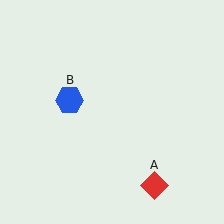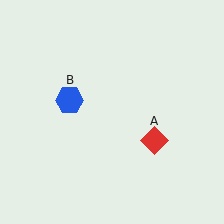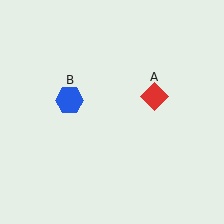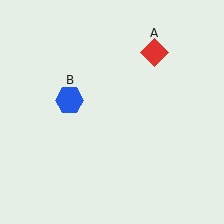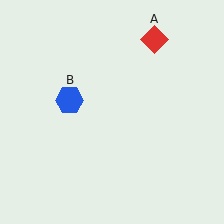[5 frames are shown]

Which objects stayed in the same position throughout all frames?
Blue hexagon (object B) remained stationary.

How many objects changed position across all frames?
1 object changed position: red diamond (object A).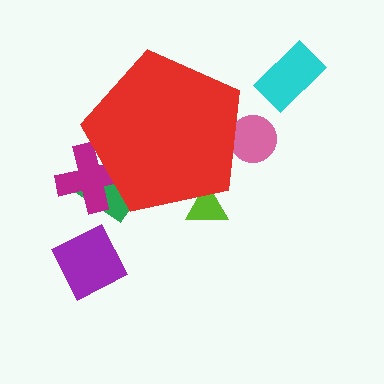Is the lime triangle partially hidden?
Yes, the lime triangle is partially hidden behind the red pentagon.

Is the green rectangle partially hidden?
Yes, the green rectangle is partially hidden behind the red pentagon.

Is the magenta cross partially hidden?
Yes, the magenta cross is partially hidden behind the red pentagon.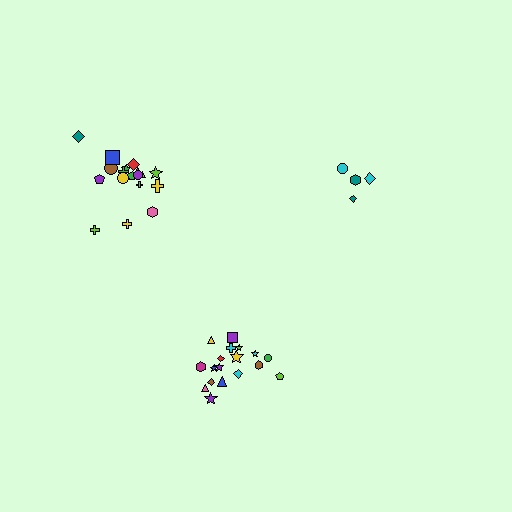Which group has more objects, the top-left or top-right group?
The top-left group.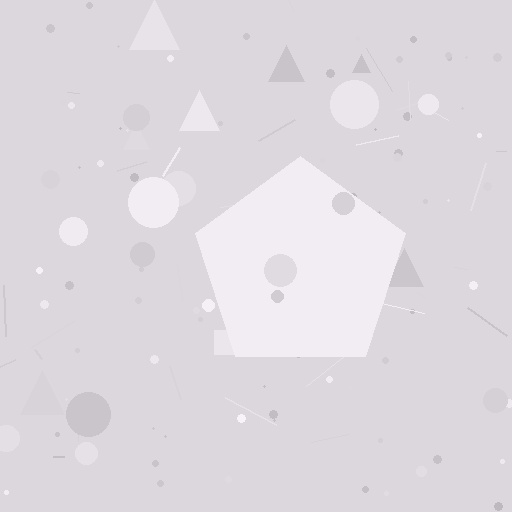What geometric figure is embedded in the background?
A pentagon is embedded in the background.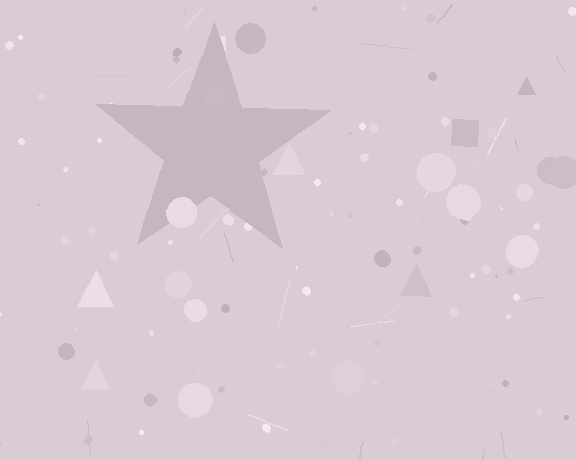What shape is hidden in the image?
A star is hidden in the image.